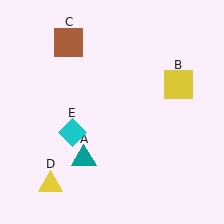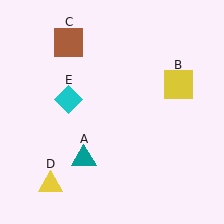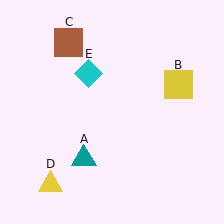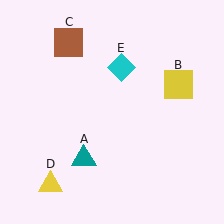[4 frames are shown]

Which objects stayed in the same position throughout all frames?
Teal triangle (object A) and yellow square (object B) and brown square (object C) and yellow triangle (object D) remained stationary.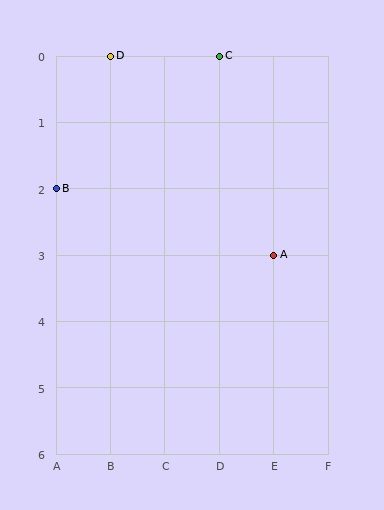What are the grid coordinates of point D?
Point D is at grid coordinates (B, 0).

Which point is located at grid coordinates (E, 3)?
Point A is at (E, 3).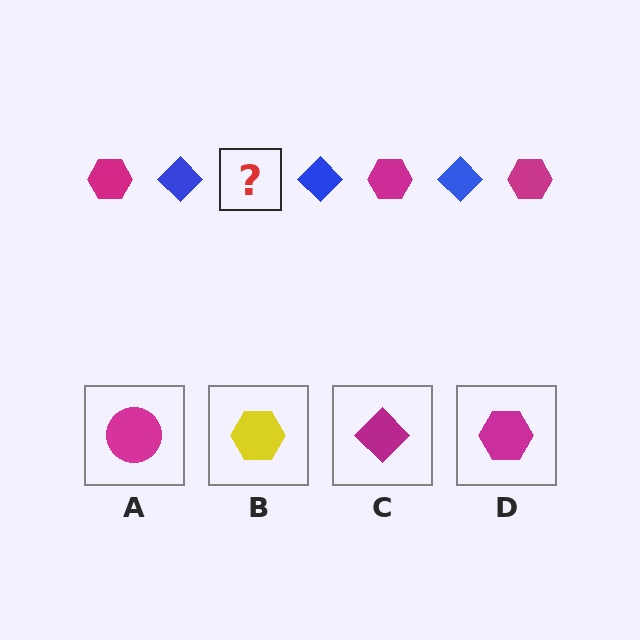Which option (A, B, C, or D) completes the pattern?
D.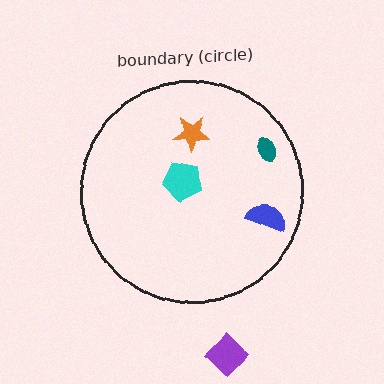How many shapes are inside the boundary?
4 inside, 1 outside.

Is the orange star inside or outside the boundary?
Inside.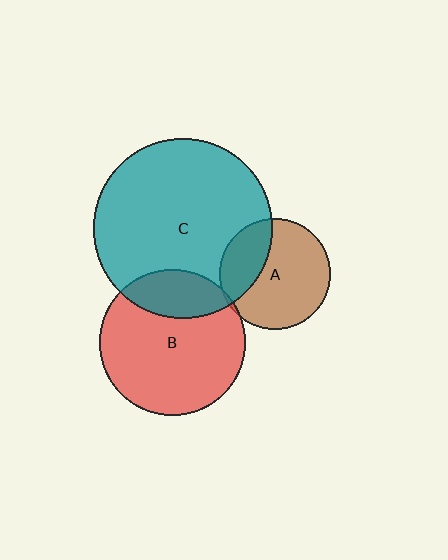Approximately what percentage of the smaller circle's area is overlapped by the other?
Approximately 30%.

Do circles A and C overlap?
Yes.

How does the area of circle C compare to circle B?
Approximately 1.5 times.